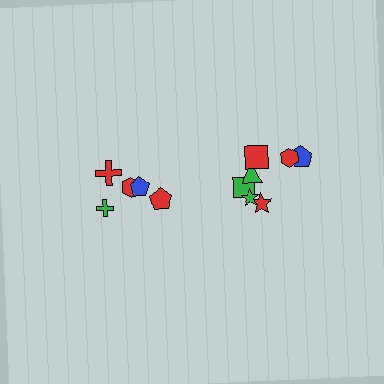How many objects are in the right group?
There are 7 objects.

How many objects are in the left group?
There are 5 objects.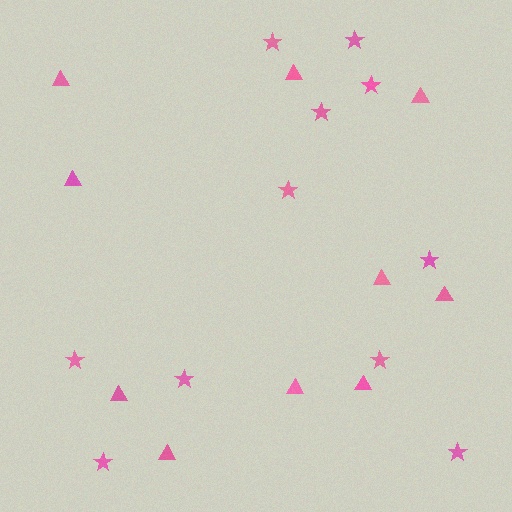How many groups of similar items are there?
There are 2 groups: one group of triangles (10) and one group of stars (11).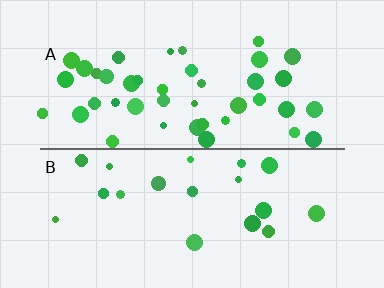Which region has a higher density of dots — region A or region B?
A (the top).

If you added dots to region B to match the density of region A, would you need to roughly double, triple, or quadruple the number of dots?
Approximately double.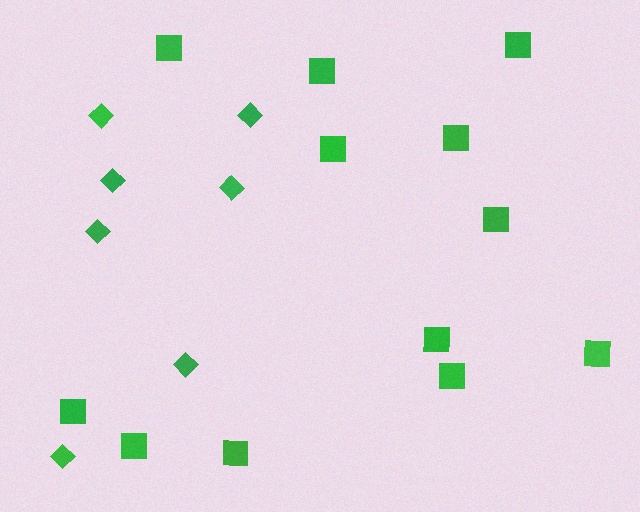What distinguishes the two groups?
There are 2 groups: one group of diamonds (7) and one group of squares (12).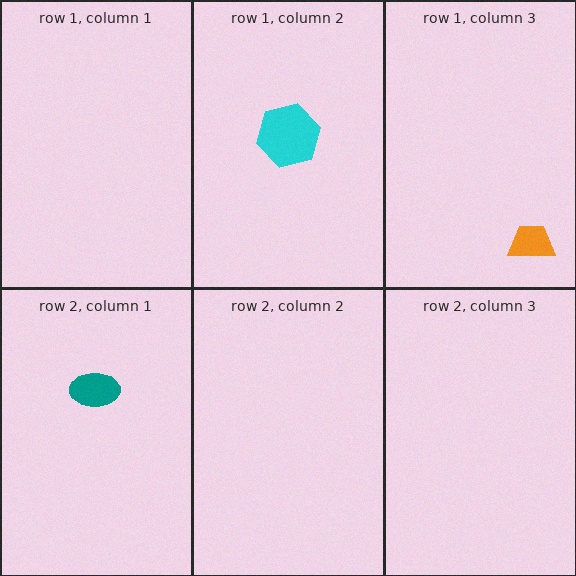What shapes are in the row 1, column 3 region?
The orange trapezoid.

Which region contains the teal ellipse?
The row 2, column 1 region.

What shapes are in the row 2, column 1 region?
The teal ellipse.